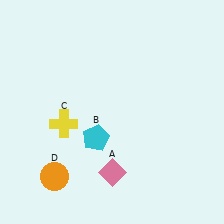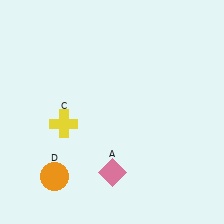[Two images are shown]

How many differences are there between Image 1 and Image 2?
There is 1 difference between the two images.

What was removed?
The cyan pentagon (B) was removed in Image 2.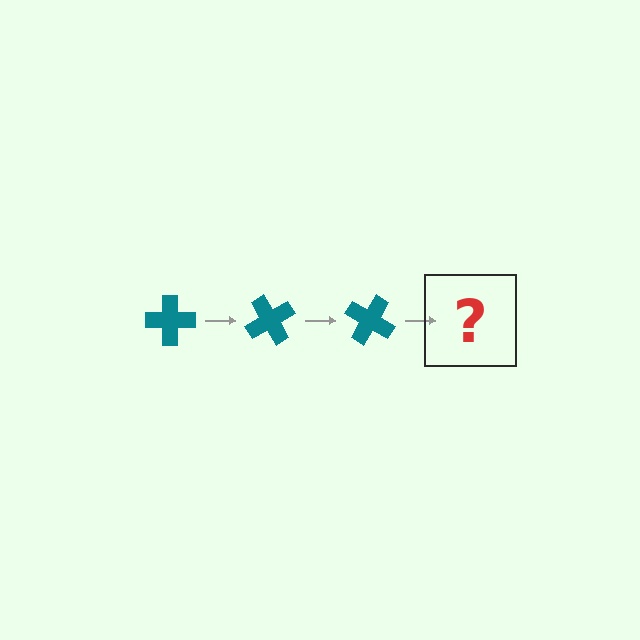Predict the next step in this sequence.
The next step is a teal cross rotated 180 degrees.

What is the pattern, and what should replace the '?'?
The pattern is that the cross rotates 60 degrees each step. The '?' should be a teal cross rotated 180 degrees.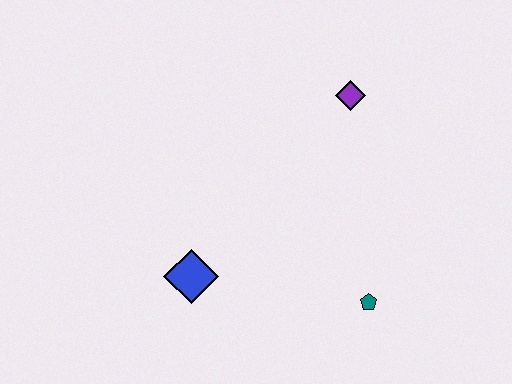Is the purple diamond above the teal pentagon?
Yes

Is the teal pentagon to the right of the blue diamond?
Yes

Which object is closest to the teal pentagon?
The blue diamond is closest to the teal pentagon.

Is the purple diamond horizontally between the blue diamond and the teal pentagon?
Yes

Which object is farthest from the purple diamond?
The blue diamond is farthest from the purple diamond.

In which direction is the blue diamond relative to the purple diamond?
The blue diamond is below the purple diamond.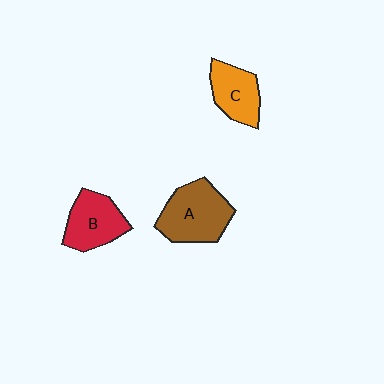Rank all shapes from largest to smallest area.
From largest to smallest: A (brown), B (red), C (orange).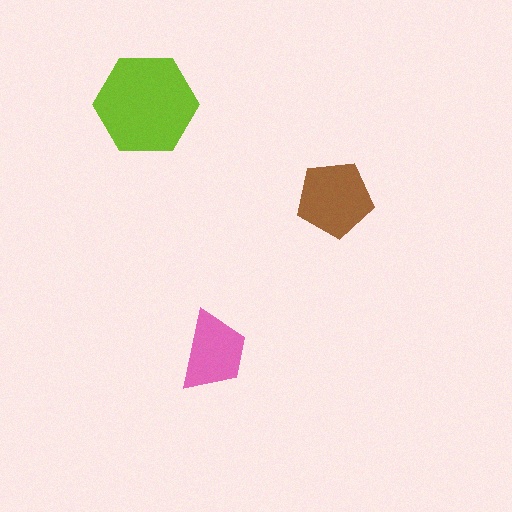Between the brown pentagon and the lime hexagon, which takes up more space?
The lime hexagon.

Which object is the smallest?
The pink trapezoid.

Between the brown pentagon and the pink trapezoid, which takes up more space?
The brown pentagon.